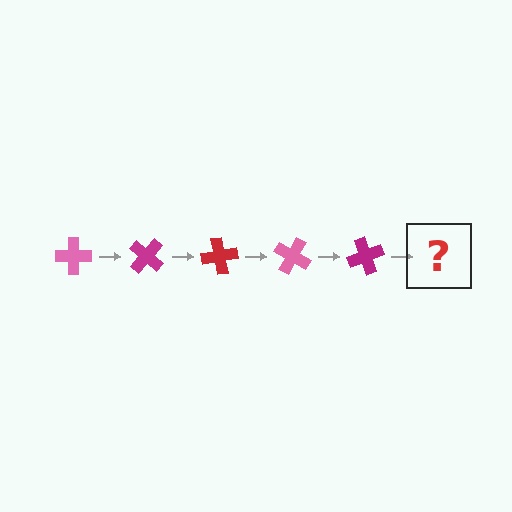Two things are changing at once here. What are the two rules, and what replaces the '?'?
The two rules are that it rotates 40 degrees each step and the color cycles through pink, magenta, and red. The '?' should be a red cross, rotated 200 degrees from the start.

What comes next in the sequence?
The next element should be a red cross, rotated 200 degrees from the start.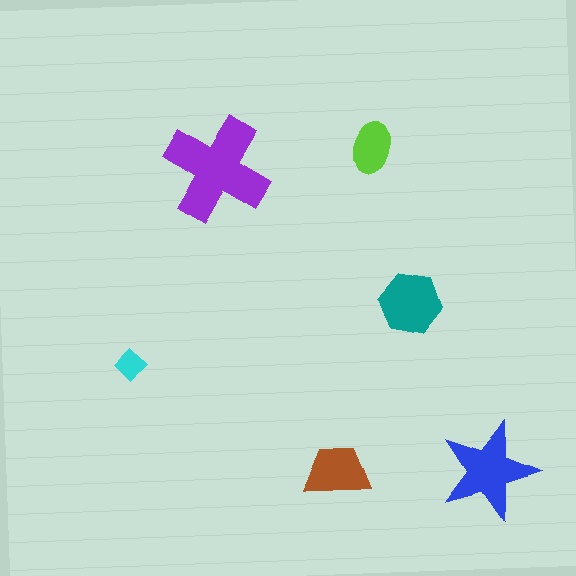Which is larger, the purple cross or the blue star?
The purple cross.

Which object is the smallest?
The cyan diamond.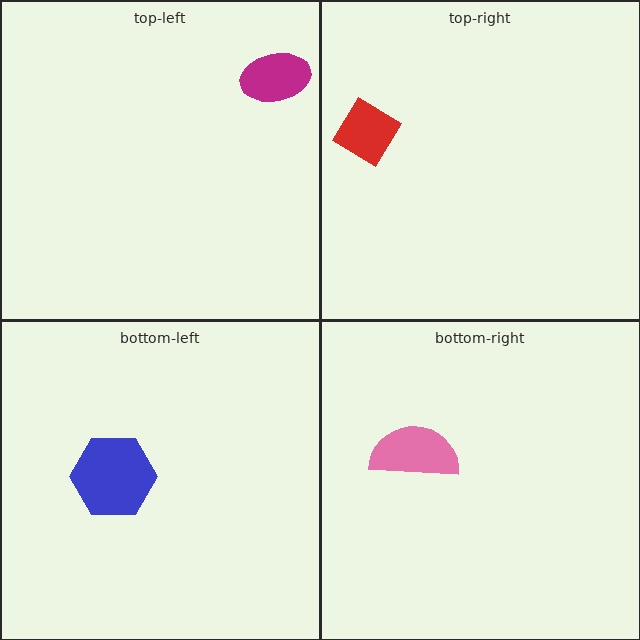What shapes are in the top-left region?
The magenta ellipse.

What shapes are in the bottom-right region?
The pink semicircle.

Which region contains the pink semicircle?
The bottom-right region.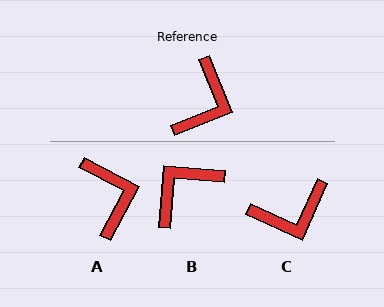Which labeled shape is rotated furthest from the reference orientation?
B, about 154 degrees away.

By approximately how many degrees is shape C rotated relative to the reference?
Approximately 47 degrees clockwise.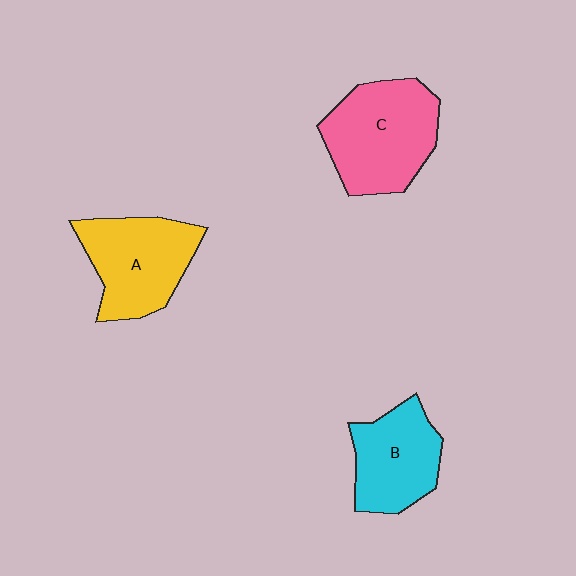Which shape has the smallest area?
Shape B (cyan).